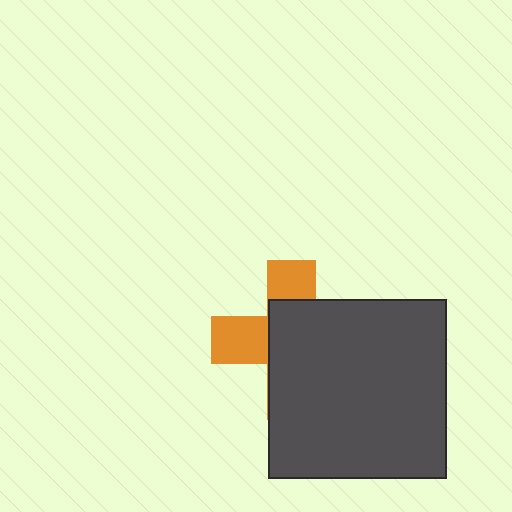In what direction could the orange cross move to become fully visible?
The orange cross could move left. That would shift it out from behind the dark gray square entirely.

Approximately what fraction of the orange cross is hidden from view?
Roughly 65% of the orange cross is hidden behind the dark gray square.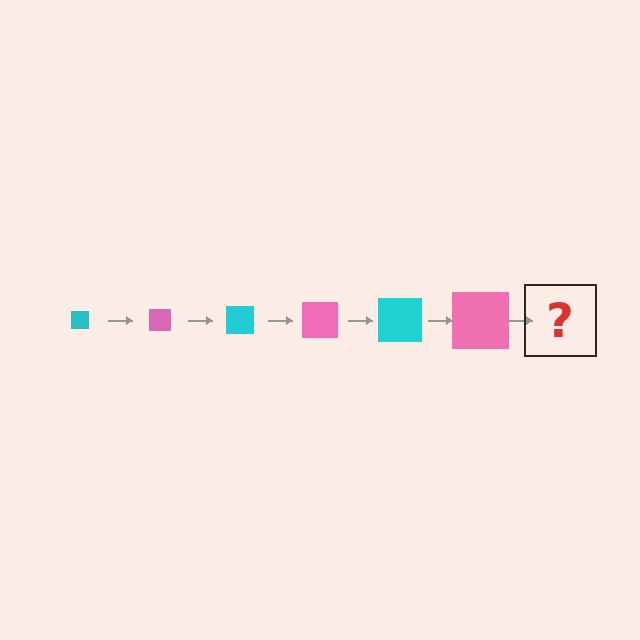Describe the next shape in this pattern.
It should be a cyan square, larger than the previous one.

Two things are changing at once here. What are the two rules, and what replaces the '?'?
The two rules are that the square grows larger each step and the color cycles through cyan and pink. The '?' should be a cyan square, larger than the previous one.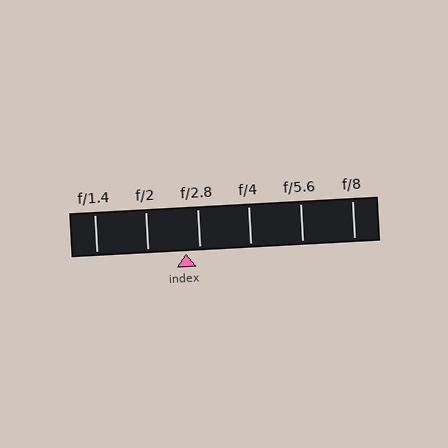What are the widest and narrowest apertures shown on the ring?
The widest aperture shown is f/1.4 and the narrowest is f/8.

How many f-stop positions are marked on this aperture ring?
There are 6 f-stop positions marked.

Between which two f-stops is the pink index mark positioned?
The index mark is between f/2 and f/2.8.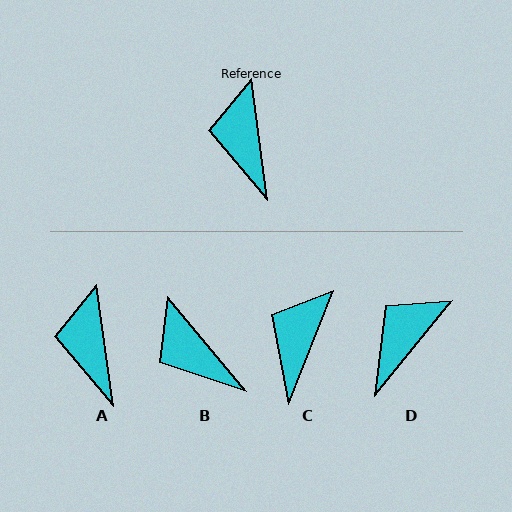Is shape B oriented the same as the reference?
No, it is off by about 32 degrees.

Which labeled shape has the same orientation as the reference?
A.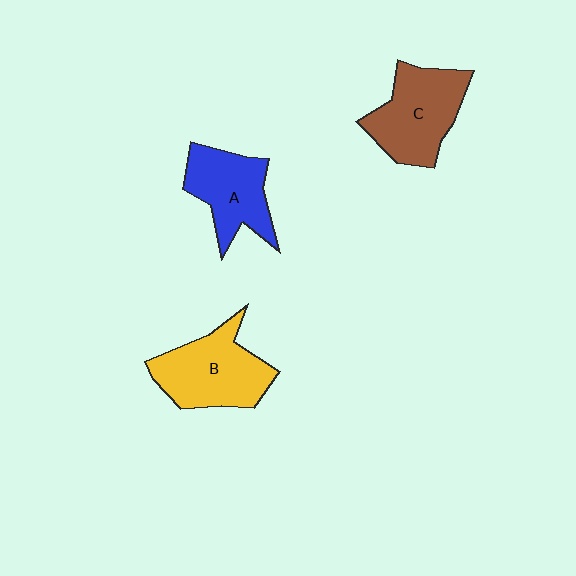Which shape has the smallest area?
Shape A (blue).